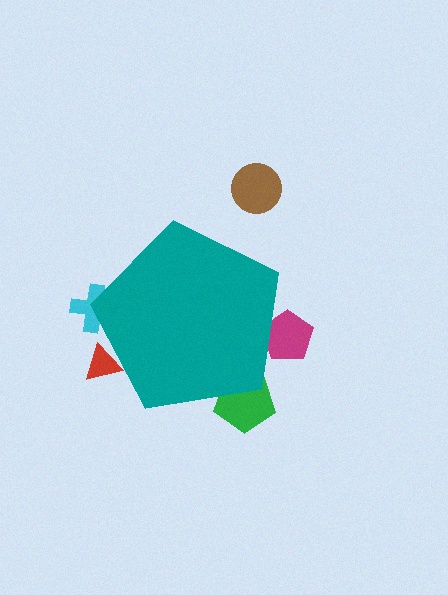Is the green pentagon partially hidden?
Yes, the green pentagon is partially hidden behind the teal pentagon.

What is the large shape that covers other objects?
A teal pentagon.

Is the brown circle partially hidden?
No, the brown circle is fully visible.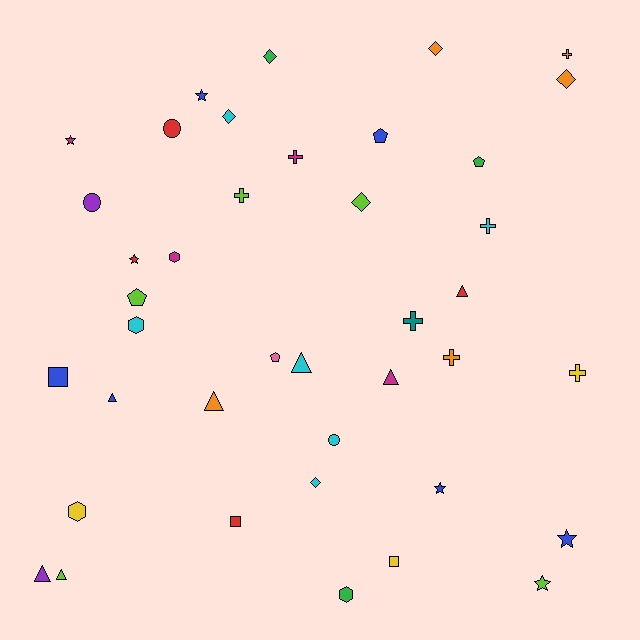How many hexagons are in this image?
There are 4 hexagons.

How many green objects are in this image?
There are 3 green objects.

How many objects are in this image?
There are 40 objects.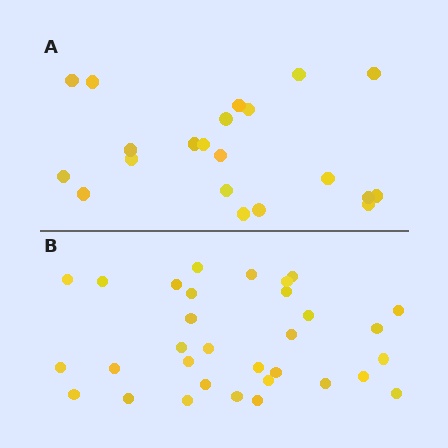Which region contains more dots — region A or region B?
Region B (the bottom region) has more dots.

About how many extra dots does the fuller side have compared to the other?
Region B has roughly 12 or so more dots than region A.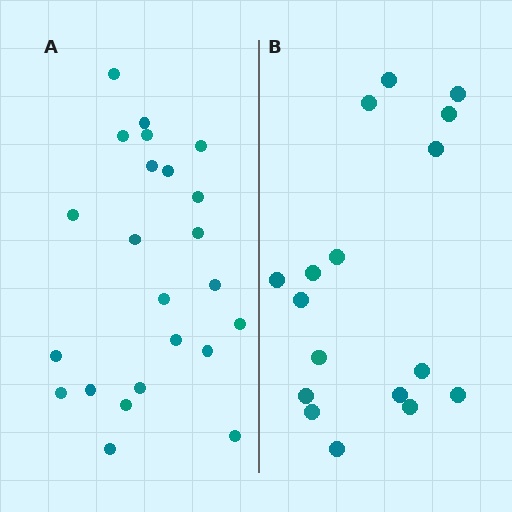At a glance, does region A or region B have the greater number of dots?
Region A (the left region) has more dots.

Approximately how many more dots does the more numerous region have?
Region A has about 6 more dots than region B.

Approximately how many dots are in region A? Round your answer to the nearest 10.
About 20 dots. (The exact count is 23, which rounds to 20.)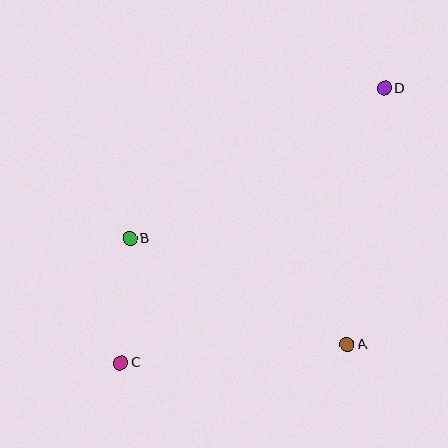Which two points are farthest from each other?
Points C and D are farthest from each other.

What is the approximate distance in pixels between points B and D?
The distance between B and D is approximately 296 pixels.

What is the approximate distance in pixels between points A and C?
The distance between A and C is approximately 227 pixels.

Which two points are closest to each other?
Points B and C are closest to each other.